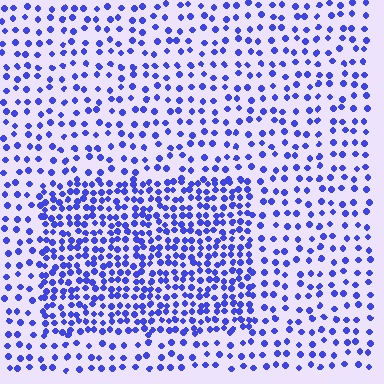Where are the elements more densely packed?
The elements are more densely packed inside the rectangle boundary.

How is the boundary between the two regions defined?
The boundary is defined by a change in element density (approximately 2.1x ratio). All elements are the same color, size, and shape.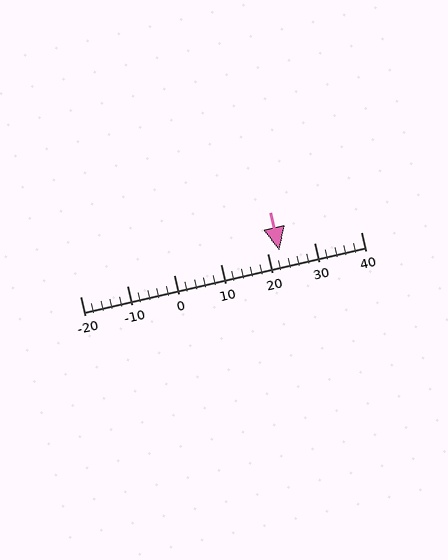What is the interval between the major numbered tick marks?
The major tick marks are spaced 10 units apart.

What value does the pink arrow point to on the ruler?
The pink arrow points to approximately 22.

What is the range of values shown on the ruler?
The ruler shows values from -20 to 40.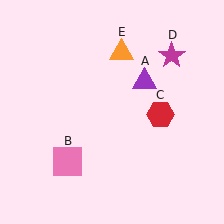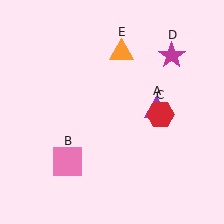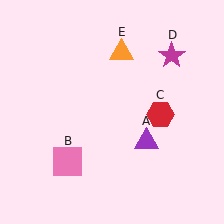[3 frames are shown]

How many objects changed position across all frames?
1 object changed position: purple triangle (object A).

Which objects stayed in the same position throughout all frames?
Pink square (object B) and red hexagon (object C) and magenta star (object D) and orange triangle (object E) remained stationary.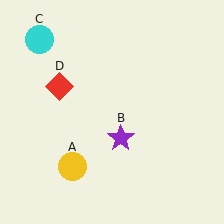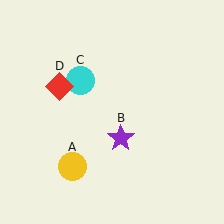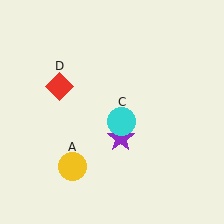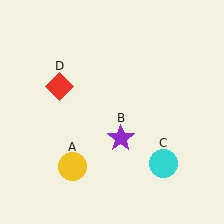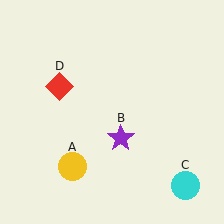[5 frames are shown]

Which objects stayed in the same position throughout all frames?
Yellow circle (object A) and purple star (object B) and red diamond (object D) remained stationary.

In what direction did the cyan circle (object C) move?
The cyan circle (object C) moved down and to the right.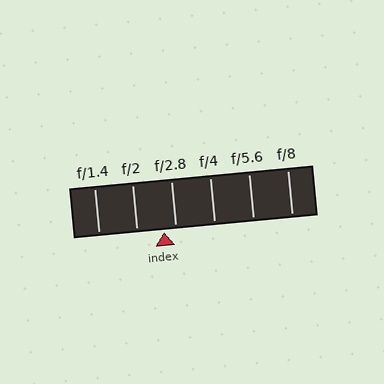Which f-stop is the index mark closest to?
The index mark is closest to f/2.8.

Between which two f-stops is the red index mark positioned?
The index mark is between f/2 and f/2.8.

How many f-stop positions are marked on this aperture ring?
There are 6 f-stop positions marked.